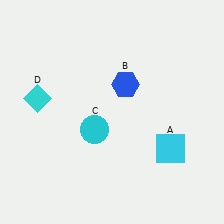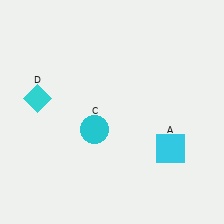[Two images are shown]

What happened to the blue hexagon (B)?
The blue hexagon (B) was removed in Image 2. It was in the top-right area of Image 1.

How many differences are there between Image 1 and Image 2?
There is 1 difference between the two images.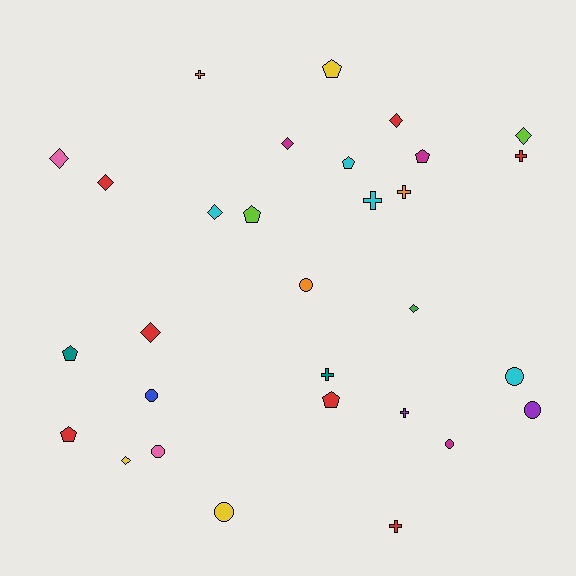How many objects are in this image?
There are 30 objects.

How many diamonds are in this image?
There are 9 diamonds.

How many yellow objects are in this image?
There are 3 yellow objects.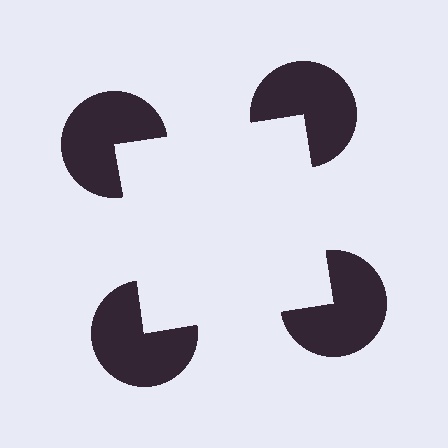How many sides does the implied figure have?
4 sides.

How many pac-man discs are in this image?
There are 4 — one at each vertex of the illusory square.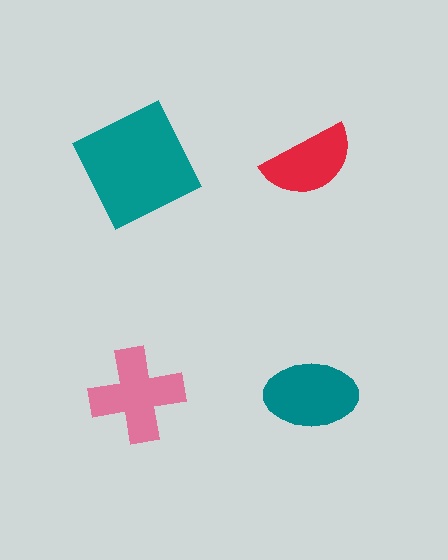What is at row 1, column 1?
A teal square.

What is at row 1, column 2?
A red semicircle.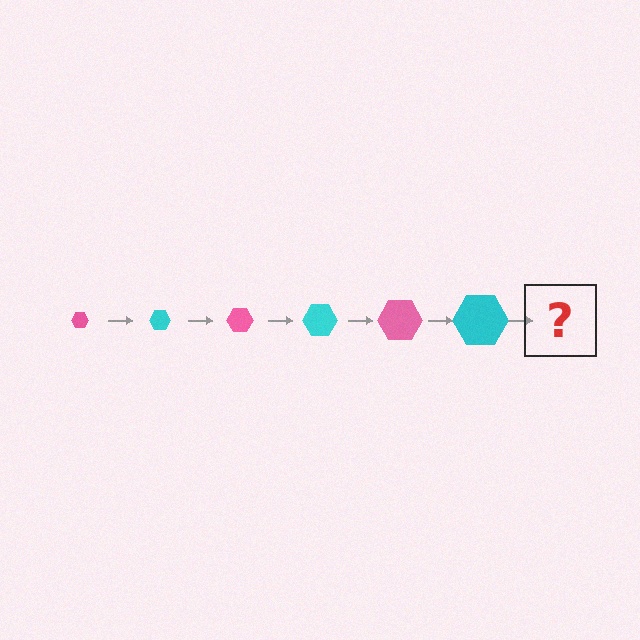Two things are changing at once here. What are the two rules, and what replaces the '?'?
The two rules are that the hexagon grows larger each step and the color cycles through pink and cyan. The '?' should be a pink hexagon, larger than the previous one.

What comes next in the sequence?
The next element should be a pink hexagon, larger than the previous one.